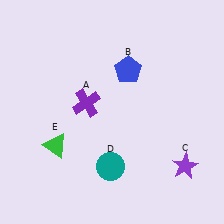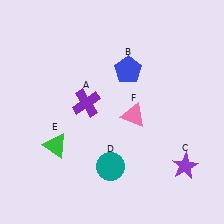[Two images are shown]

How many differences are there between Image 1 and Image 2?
There is 1 difference between the two images.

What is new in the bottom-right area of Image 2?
A pink triangle (F) was added in the bottom-right area of Image 2.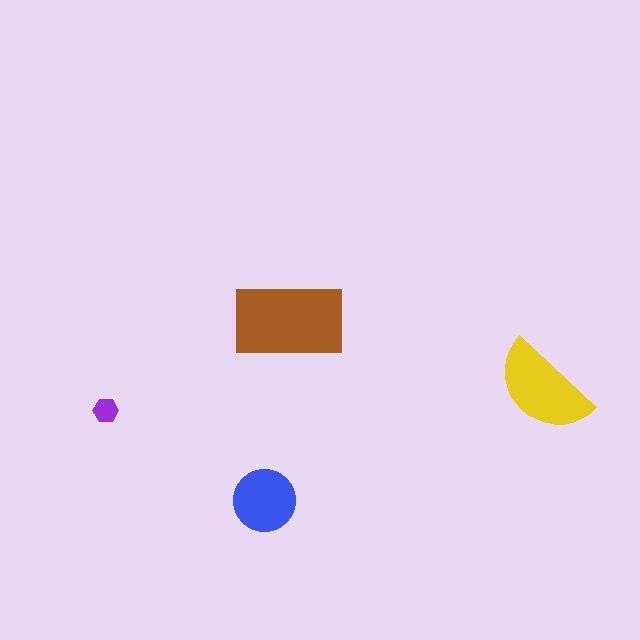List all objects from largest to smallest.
The brown rectangle, the yellow semicircle, the blue circle, the purple hexagon.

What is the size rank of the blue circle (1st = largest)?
3rd.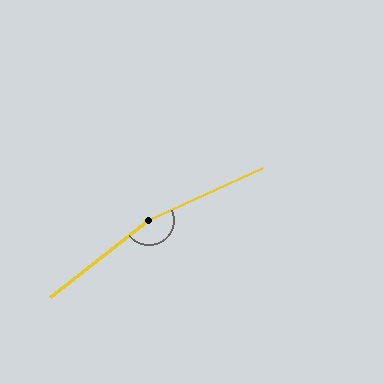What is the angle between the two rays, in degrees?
Approximately 167 degrees.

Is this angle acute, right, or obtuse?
It is obtuse.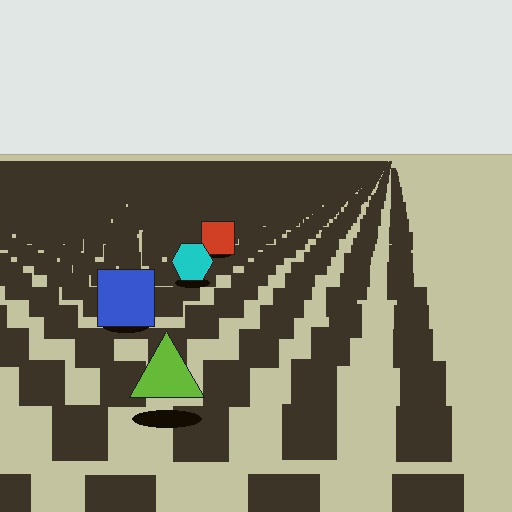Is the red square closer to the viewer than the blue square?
No. The blue square is closer — you can tell from the texture gradient: the ground texture is coarser near it.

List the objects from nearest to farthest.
From nearest to farthest: the lime triangle, the blue square, the cyan hexagon, the red square.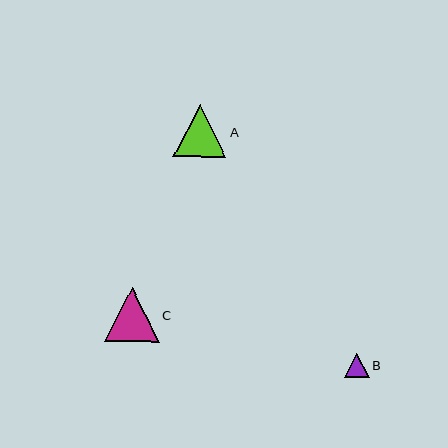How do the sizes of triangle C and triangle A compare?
Triangle C and triangle A are approximately the same size.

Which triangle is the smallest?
Triangle B is the smallest with a size of approximately 25 pixels.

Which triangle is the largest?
Triangle C is the largest with a size of approximately 54 pixels.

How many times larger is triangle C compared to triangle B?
Triangle C is approximately 2.2 times the size of triangle B.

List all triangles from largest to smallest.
From largest to smallest: C, A, B.